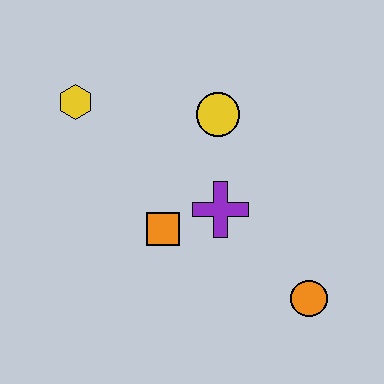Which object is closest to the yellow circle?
The purple cross is closest to the yellow circle.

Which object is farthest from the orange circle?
The yellow hexagon is farthest from the orange circle.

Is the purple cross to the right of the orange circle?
No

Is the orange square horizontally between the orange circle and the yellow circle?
No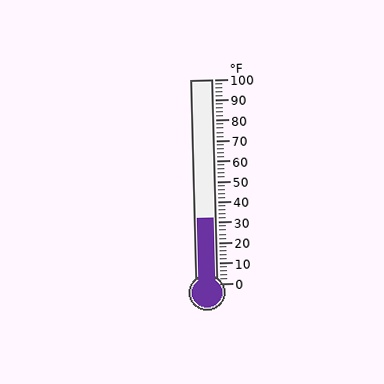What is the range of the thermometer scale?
The thermometer scale ranges from 0°F to 100°F.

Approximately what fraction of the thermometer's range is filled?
The thermometer is filled to approximately 30% of its range.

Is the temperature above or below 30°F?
The temperature is above 30°F.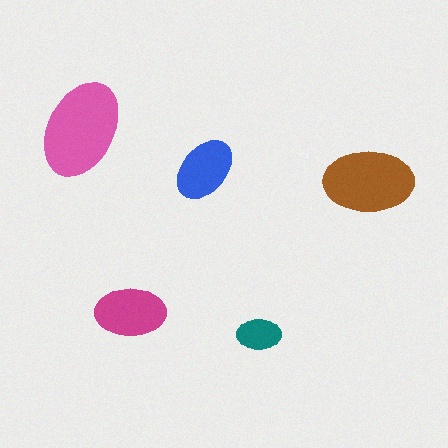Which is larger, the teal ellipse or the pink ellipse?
The pink one.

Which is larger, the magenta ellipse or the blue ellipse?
The magenta one.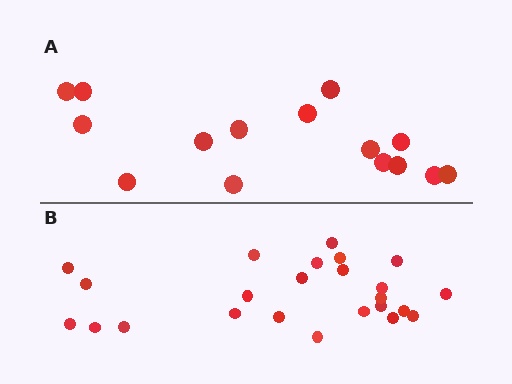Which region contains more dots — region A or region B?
Region B (the bottom region) has more dots.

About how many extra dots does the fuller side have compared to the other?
Region B has roughly 8 or so more dots than region A.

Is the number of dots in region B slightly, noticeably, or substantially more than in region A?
Region B has substantially more. The ratio is roughly 1.6 to 1.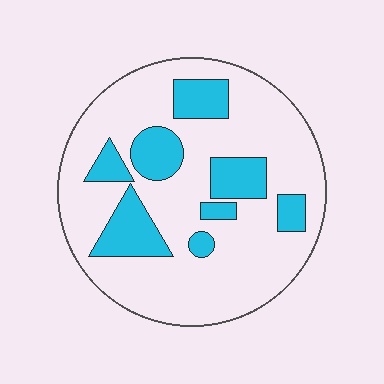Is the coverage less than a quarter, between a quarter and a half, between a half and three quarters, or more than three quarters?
Less than a quarter.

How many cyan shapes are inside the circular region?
8.